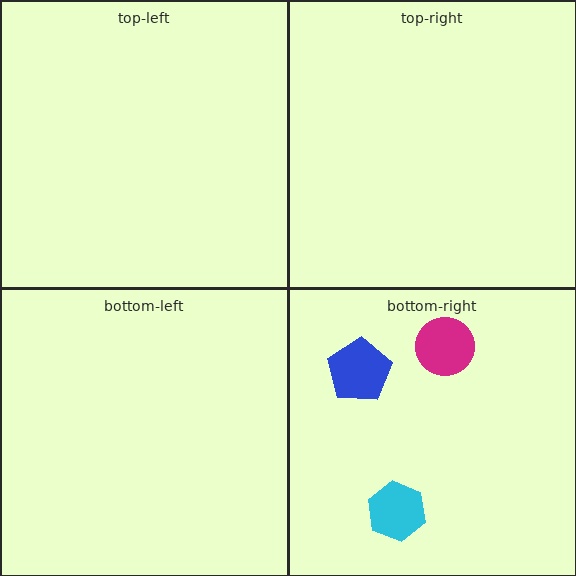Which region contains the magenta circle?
The bottom-right region.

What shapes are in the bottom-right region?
The cyan hexagon, the magenta circle, the blue pentagon.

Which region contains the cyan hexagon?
The bottom-right region.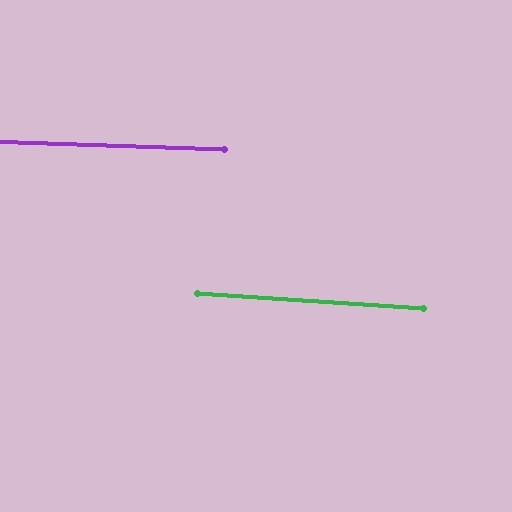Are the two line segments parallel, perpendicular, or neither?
Parallel — their directions differ by only 1.9°.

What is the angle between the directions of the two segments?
Approximately 2 degrees.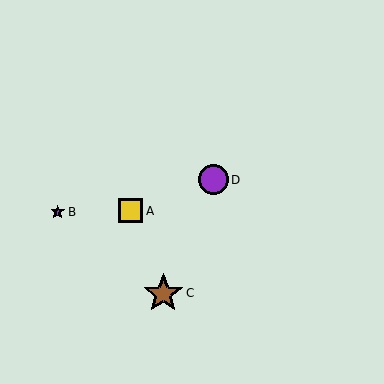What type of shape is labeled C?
Shape C is a brown star.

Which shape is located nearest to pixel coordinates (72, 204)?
The purple star (labeled B) at (58, 212) is nearest to that location.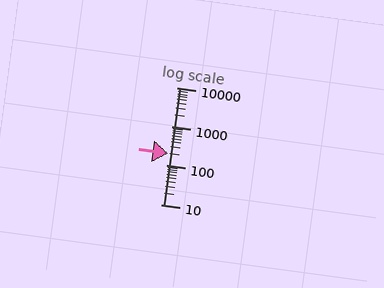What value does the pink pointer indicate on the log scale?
The pointer indicates approximately 200.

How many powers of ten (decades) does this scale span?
The scale spans 3 decades, from 10 to 10000.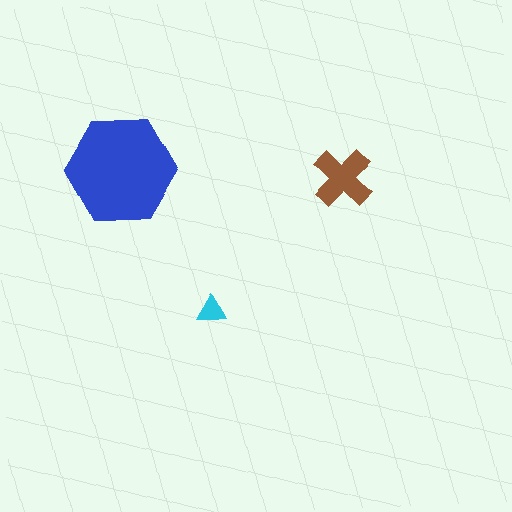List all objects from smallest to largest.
The cyan triangle, the brown cross, the blue hexagon.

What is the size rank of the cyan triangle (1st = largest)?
3rd.